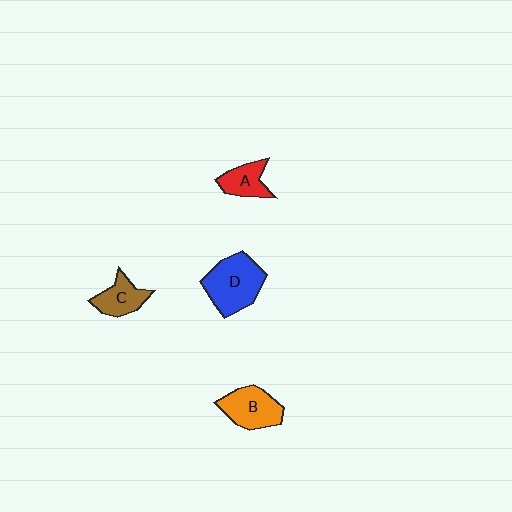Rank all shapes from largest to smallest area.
From largest to smallest: D (blue), B (orange), C (brown), A (red).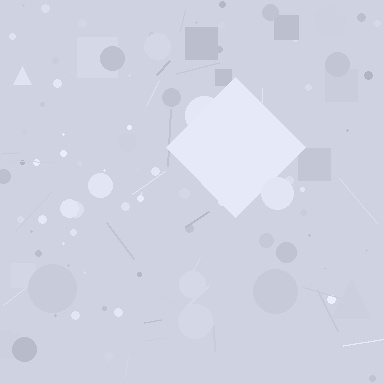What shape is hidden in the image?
A diamond is hidden in the image.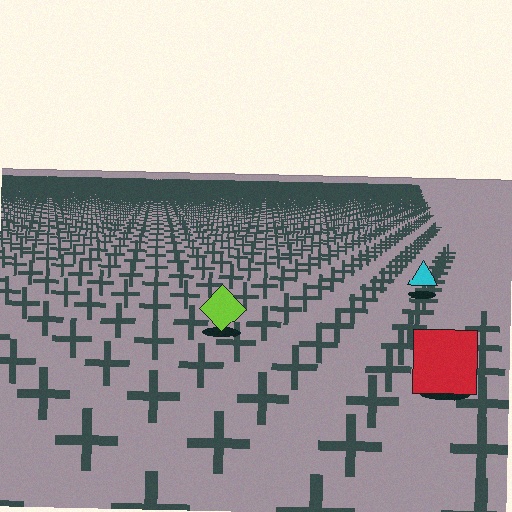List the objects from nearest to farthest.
From nearest to farthest: the red square, the lime diamond, the cyan triangle.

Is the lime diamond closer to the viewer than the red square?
No. The red square is closer — you can tell from the texture gradient: the ground texture is coarser near it.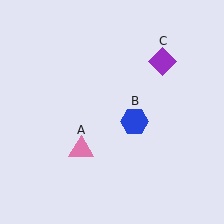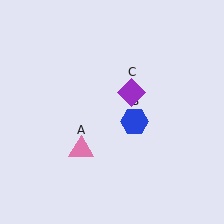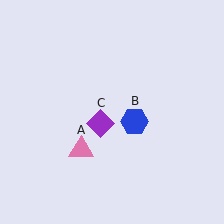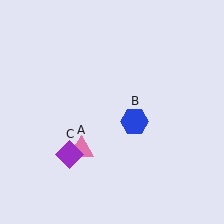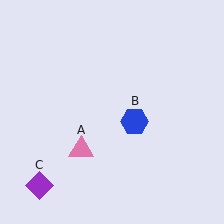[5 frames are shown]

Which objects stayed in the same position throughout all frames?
Pink triangle (object A) and blue hexagon (object B) remained stationary.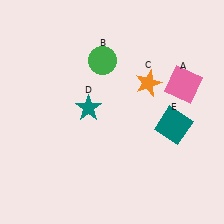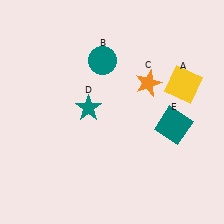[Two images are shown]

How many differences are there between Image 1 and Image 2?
There are 2 differences between the two images.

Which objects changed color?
A changed from pink to yellow. B changed from green to teal.